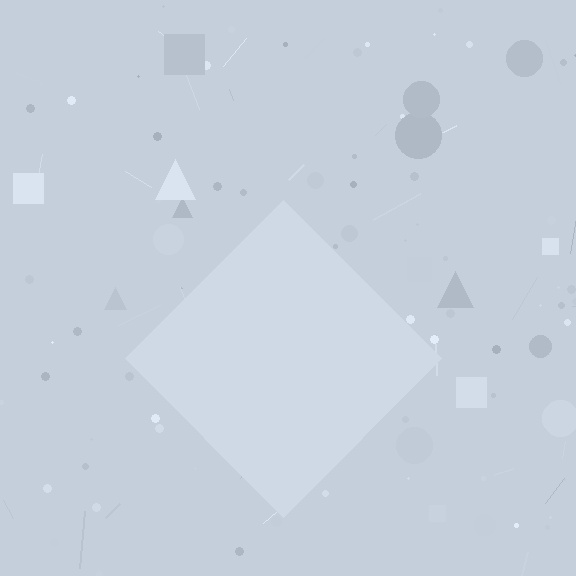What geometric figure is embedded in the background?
A diamond is embedded in the background.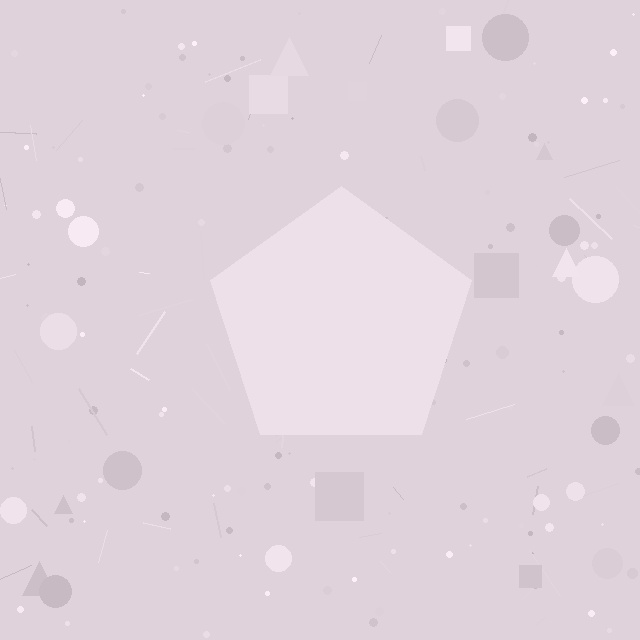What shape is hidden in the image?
A pentagon is hidden in the image.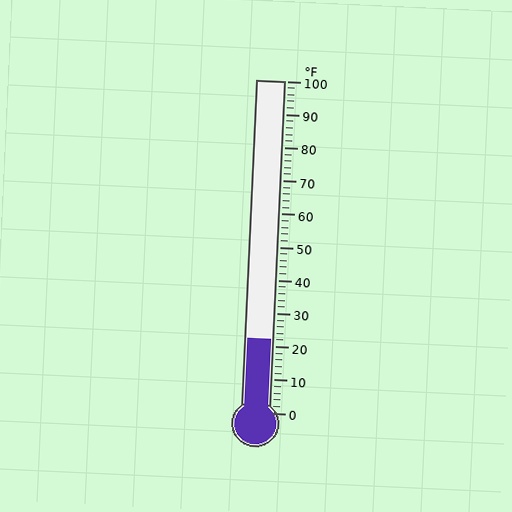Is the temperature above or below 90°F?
The temperature is below 90°F.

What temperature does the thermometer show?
The thermometer shows approximately 22°F.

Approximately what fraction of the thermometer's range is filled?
The thermometer is filled to approximately 20% of its range.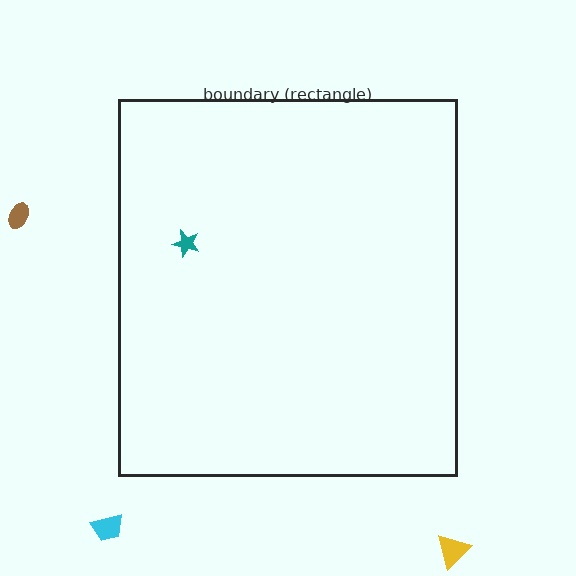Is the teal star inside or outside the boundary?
Inside.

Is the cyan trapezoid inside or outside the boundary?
Outside.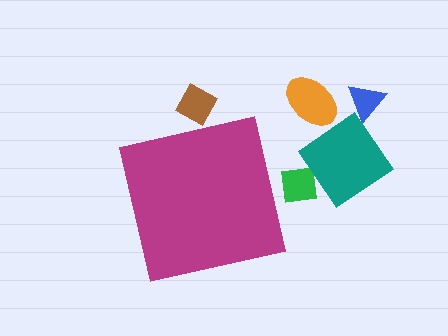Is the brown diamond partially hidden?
Yes, the brown diamond is partially hidden behind the magenta square.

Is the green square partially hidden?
Yes, the green square is partially hidden behind the magenta square.